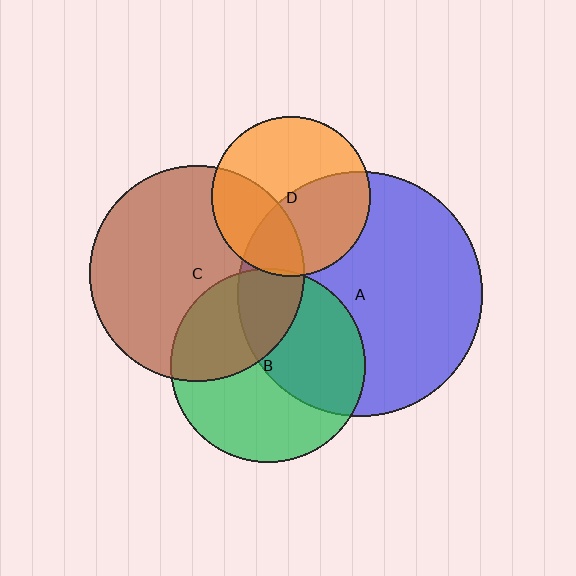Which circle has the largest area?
Circle A (blue).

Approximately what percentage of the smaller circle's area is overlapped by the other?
Approximately 45%.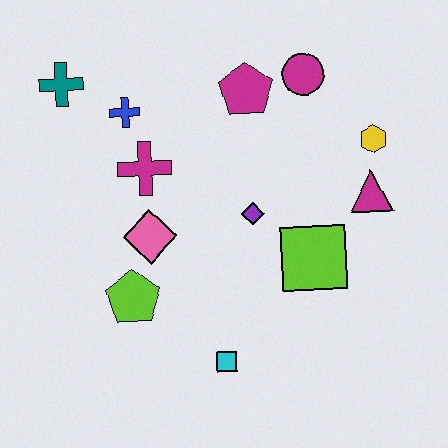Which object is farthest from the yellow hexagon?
The teal cross is farthest from the yellow hexagon.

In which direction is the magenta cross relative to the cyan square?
The magenta cross is above the cyan square.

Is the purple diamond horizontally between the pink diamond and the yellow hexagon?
Yes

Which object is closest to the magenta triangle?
The yellow hexagon is closest to the magenta triangle.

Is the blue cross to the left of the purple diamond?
Yes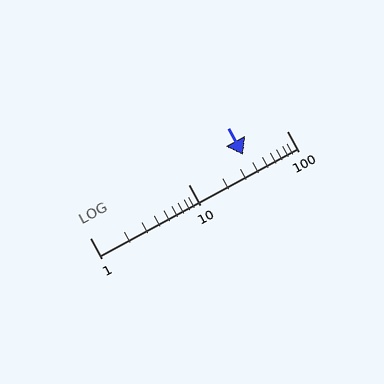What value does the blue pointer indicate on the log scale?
The pointer indicates approximately 36.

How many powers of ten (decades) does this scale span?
The scale spans 2 decades, from 1 to 100.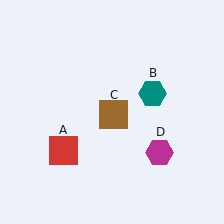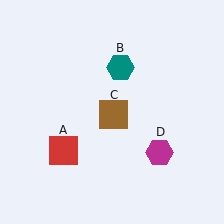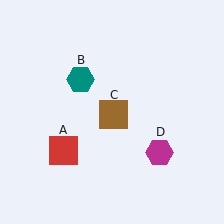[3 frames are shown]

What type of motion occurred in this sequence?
The teal hexagon (object B) rotated counterclockwise around the center of the scene.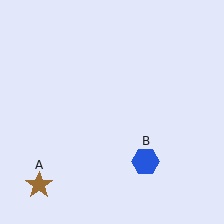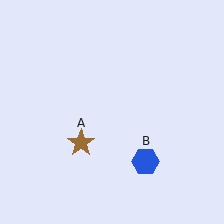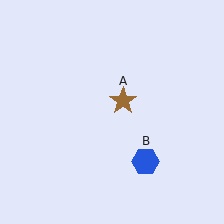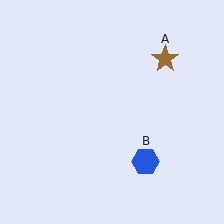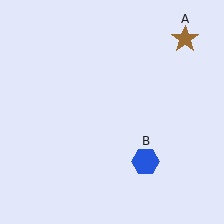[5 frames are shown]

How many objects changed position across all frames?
1 object changed position: brown star (object A).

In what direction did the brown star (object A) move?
The brown star (object A) moved up and to the right.